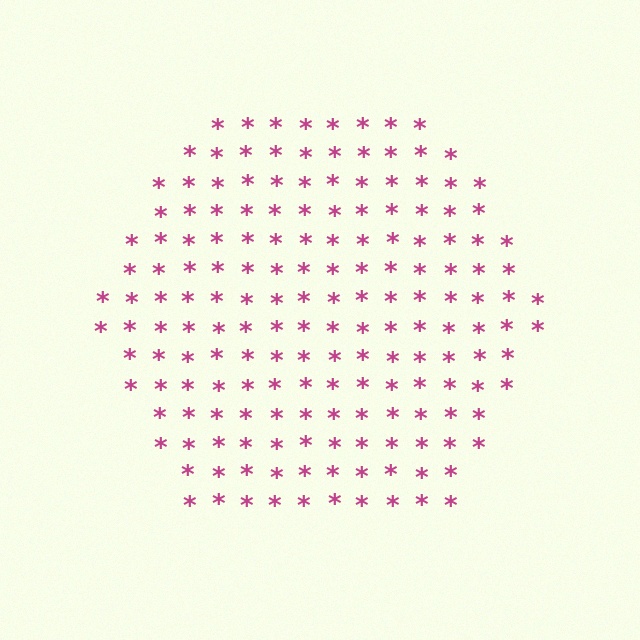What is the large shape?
The large shape is a hexagon.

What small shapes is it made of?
It is made of small asterisks.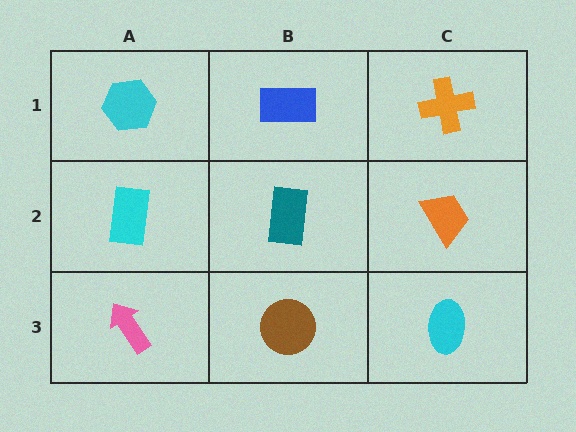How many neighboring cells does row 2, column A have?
3.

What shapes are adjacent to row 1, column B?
A teal rectangle (row 2, column B), a cyan hexagon (row 1, column A), an orange cross (row 1, column C).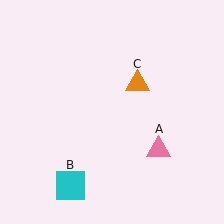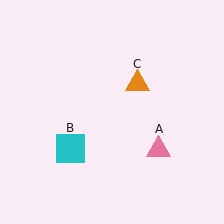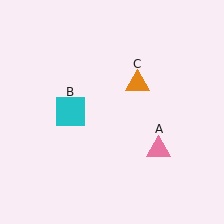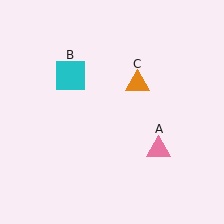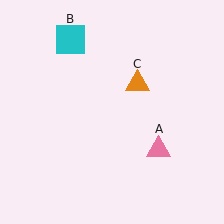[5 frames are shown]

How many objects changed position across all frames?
1 object changed position: cyan square (object B).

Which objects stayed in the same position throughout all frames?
Pink triangle (object A) and orange triangle (object C) remained stationary.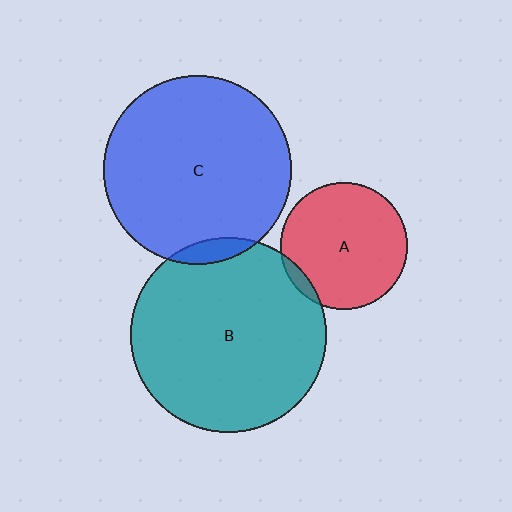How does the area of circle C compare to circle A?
Approximately 2.2 times.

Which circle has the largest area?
Circle B (teal).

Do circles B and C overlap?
Yes.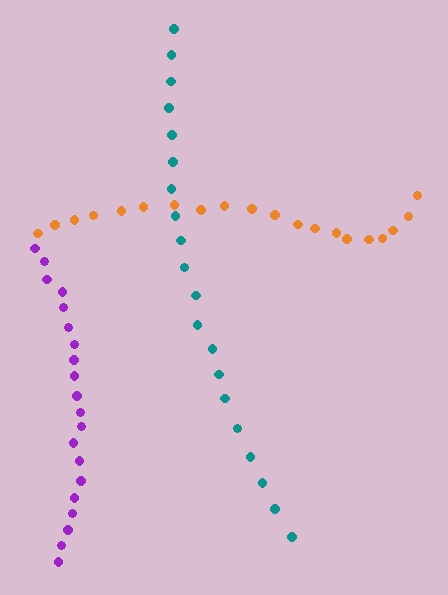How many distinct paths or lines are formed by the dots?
There are 3 distinct paths.